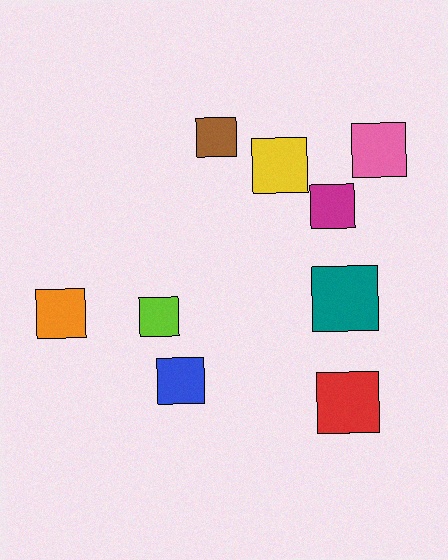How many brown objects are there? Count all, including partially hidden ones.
There is 1 brown object.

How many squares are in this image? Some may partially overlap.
There are 9 squares.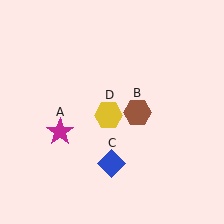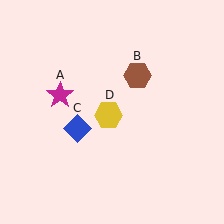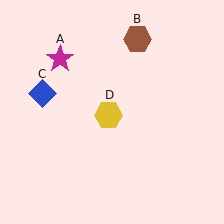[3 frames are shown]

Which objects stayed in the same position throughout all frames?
Yellow hexagon (object D) remained stationary.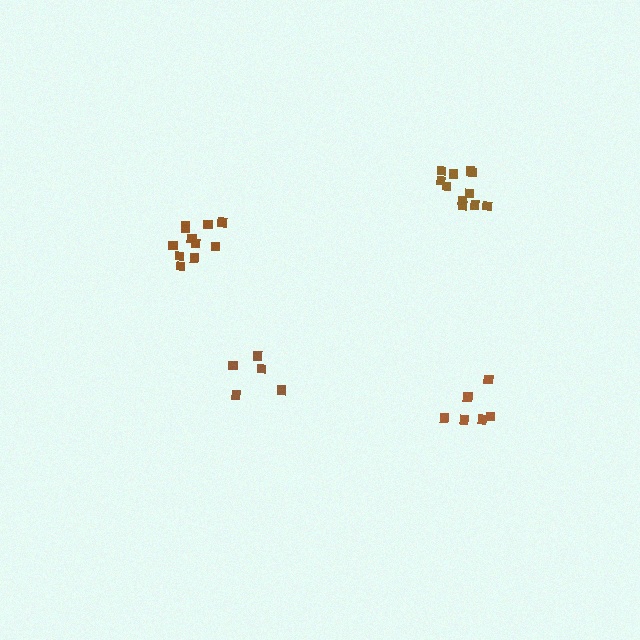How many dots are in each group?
Group 1: 5 dots, Group 2: 6 dots, Group 3: 11 dots, Group 4: 11 dots (33 total).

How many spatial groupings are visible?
There are 4 spatial groupings.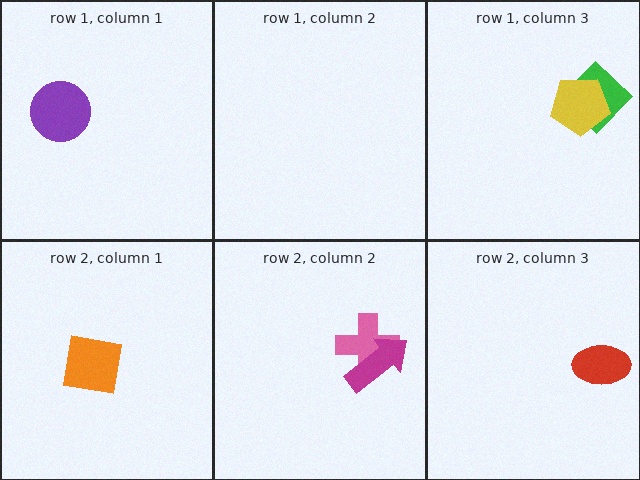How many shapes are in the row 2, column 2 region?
2.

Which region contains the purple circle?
The row 1, column 1 region.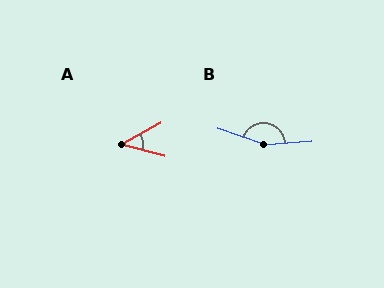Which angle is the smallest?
A, at approximately 43 degrees.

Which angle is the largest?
B, at approximately 156 degrees.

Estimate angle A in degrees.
Approximately 43 degrees.